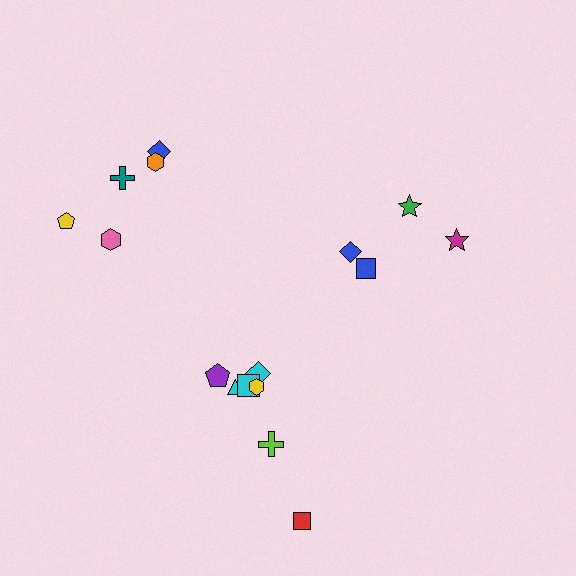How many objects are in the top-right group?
There are 4 objects.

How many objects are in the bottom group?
There are 7 objects.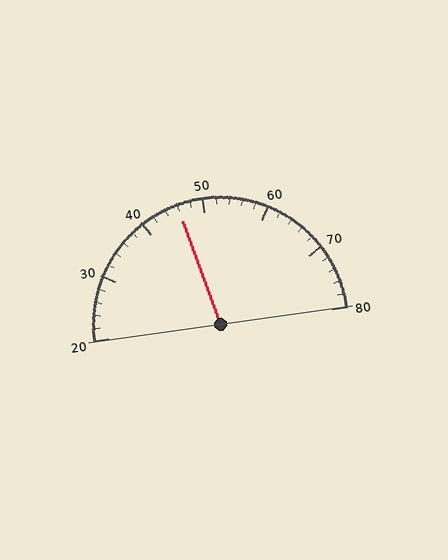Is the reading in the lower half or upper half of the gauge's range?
The reading is in the lower half of the range (20 to 80).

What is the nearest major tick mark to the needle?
The nearest major tick mark is 50.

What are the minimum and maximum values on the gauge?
The gauge ranges from 20 to 80.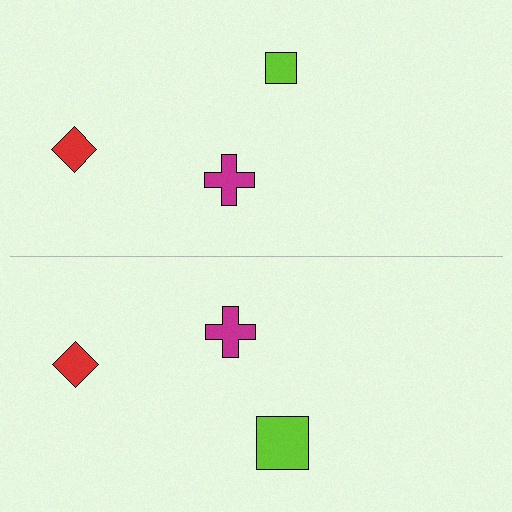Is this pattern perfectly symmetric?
No, the pattern is not perfectly symmetric. The lime square on the bottom side has a different size than its mirror counterpart.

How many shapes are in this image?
There are 6 shapes in this image.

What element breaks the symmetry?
The lime square on the bottom side has a different size than its mirror counterpart.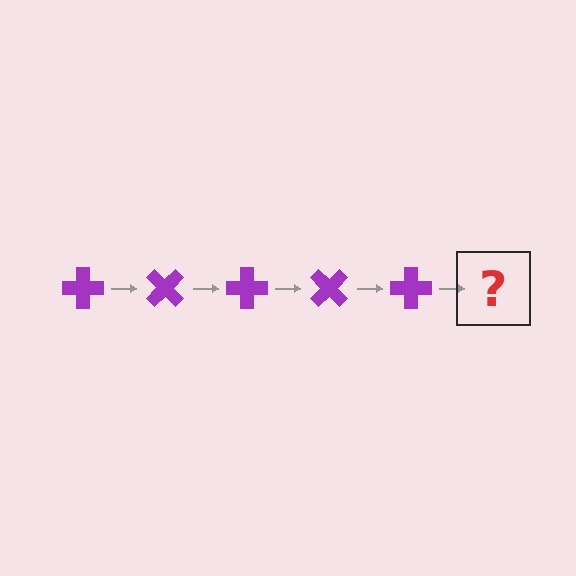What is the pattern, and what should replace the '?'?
The pattern is that the cross rotates 45 degrees each step. The '?' should be a purple cross rotated 225 degrees.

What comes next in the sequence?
The next element should be a purple cross rotated 225 degrees.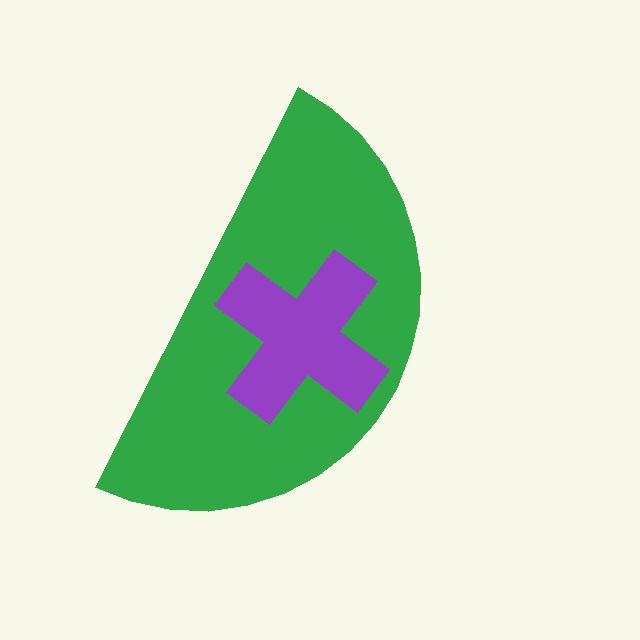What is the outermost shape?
The green semicircle.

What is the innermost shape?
The purple cross.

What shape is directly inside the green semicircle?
The purple cross.